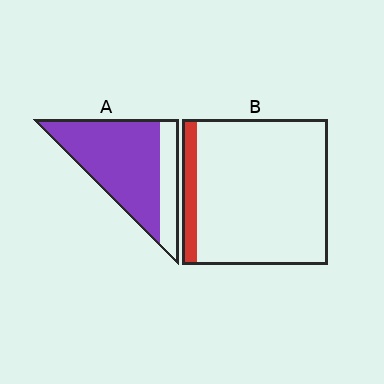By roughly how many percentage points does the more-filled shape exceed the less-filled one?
By roughly 65 percentage points (A over B).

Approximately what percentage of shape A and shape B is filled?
A is approximately 75% and B is approximately 10%.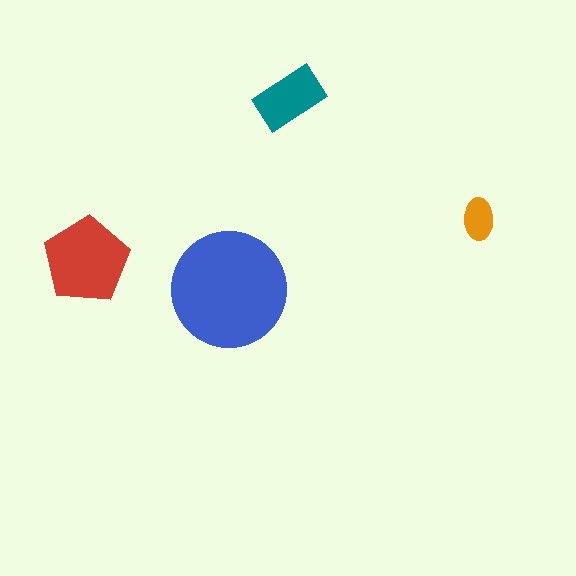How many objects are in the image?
There are 4 objects in the image.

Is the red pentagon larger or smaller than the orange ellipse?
Larger.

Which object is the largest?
The blue circle.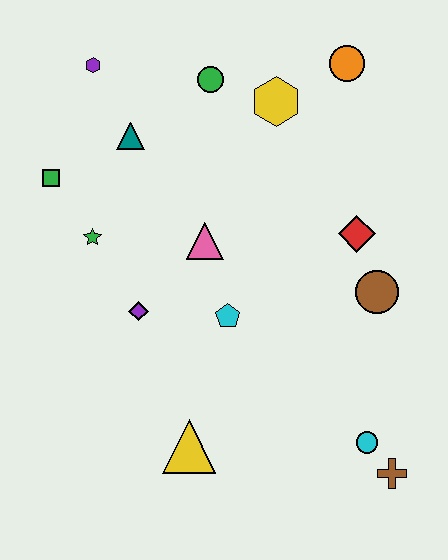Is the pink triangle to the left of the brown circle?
Yes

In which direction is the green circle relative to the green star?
The green circle is above the green star.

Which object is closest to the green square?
The green star is closest to the green square.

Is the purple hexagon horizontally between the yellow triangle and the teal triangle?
No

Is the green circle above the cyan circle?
Yes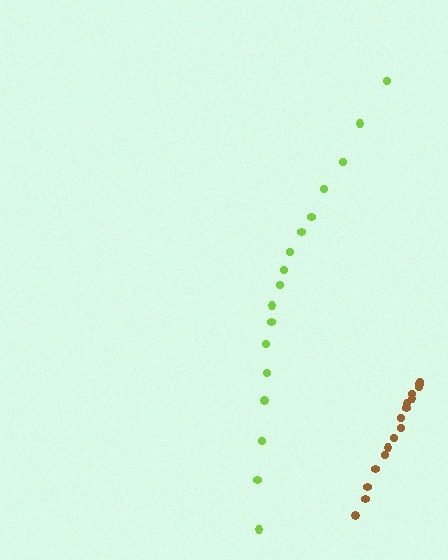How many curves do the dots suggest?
There are 2 distinct paths.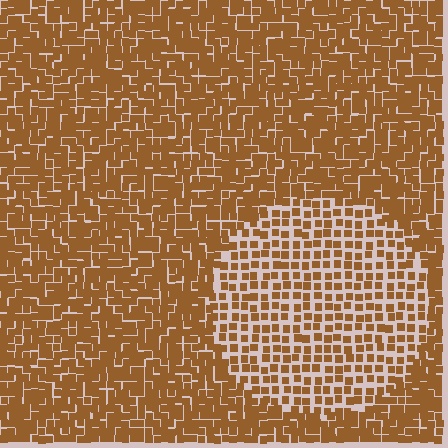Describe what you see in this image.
The image contains small brown elements arranged at two different densities. A circle-shaped region is visible where the elements are less densely packed than the surrounding area.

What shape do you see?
I see a circle.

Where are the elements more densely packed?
The elements are more densely packed outside the circle boundary.